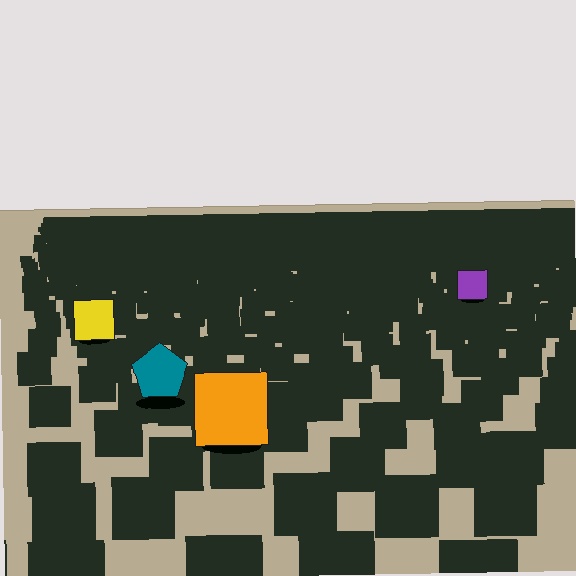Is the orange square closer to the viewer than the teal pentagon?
Yes. The orange square is closer — you can tell from the texture gradient: the ground texture is coarser near it.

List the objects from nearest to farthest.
From nearest to farthest: the orange square, the teal pentagon, the yellow square, the purple square.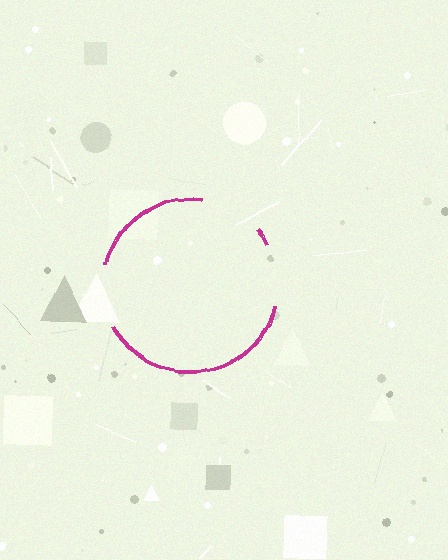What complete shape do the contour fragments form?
The contour fragments form a circle.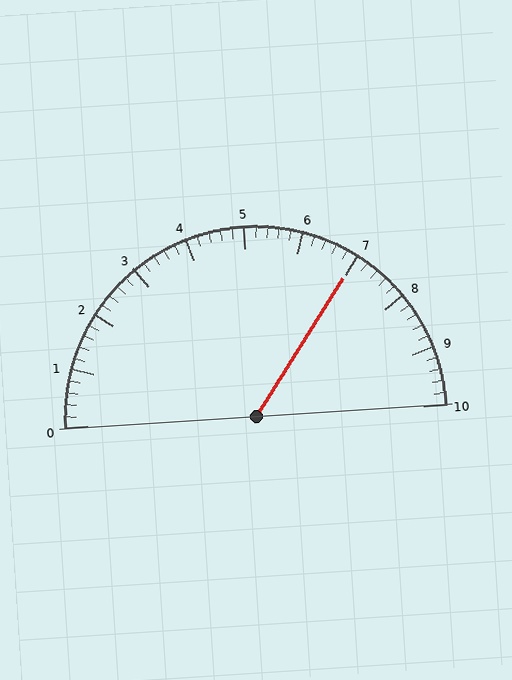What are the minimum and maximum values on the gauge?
The gauge ranges from 0 to 10.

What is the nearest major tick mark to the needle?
The nearest major tick mark is 7.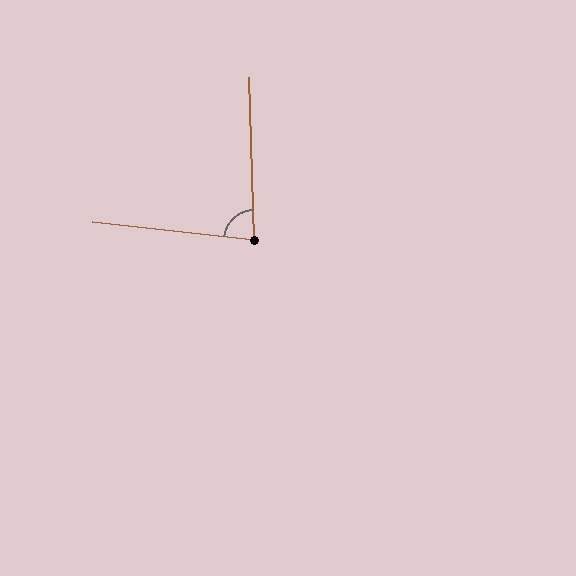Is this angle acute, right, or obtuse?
It is acute.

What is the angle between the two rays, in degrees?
Approximately 82 degrees.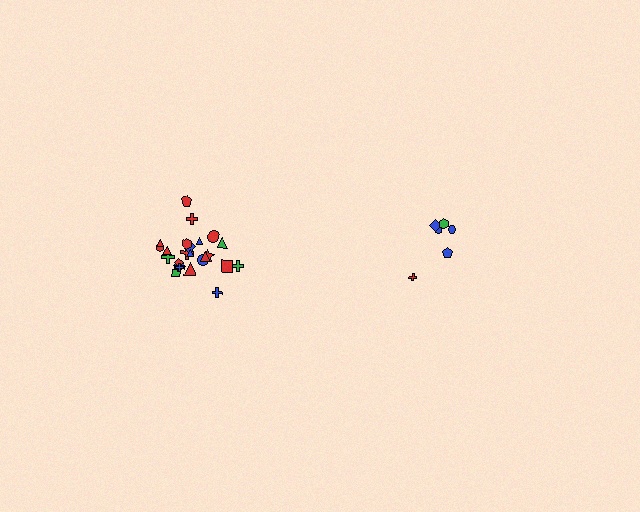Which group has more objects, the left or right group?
The left group.